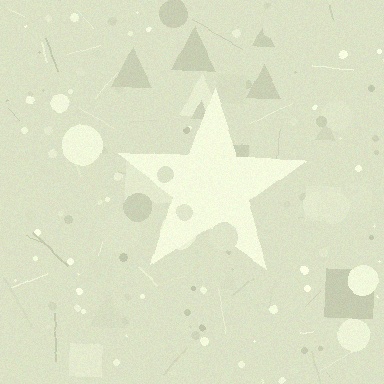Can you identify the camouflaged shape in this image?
The camouflaged shape is a star.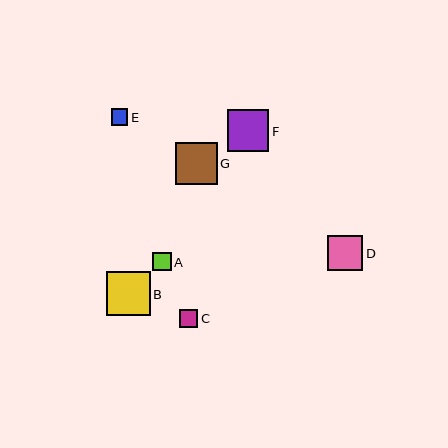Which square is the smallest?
Square E is the smallest with a size of approximately 16 pixels.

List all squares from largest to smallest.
From largest to smallest: B, G, F, D, A, C, E.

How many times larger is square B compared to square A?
Square B is approximately 2.3 times the size of square A.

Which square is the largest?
Square B is the largest with a size of approximately 44 pixels.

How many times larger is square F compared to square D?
Square F is approximately 1.2 times the size of square D.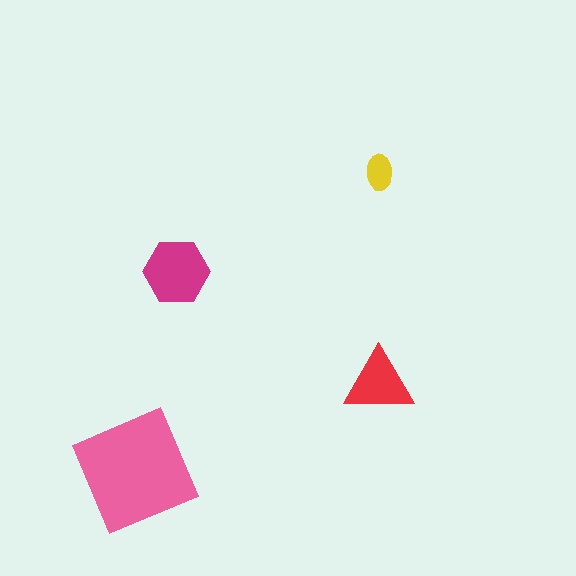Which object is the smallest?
The yellow ellipse.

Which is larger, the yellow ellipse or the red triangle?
The red triangle.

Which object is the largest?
The pink square.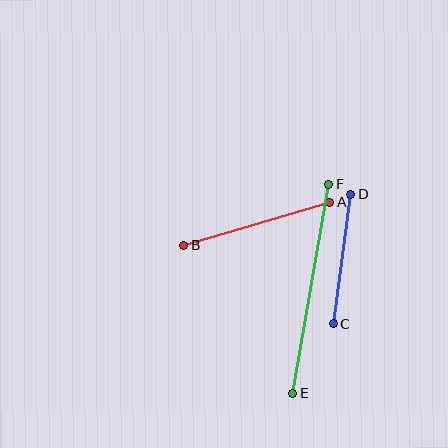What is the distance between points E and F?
The distance is approximately 212 pixels.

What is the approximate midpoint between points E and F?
The midpoint is at approximately (311, 288) pixels.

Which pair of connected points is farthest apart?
Points E and F are farthest apart.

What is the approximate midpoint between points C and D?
The midpoint is at approximately (342, 259) pixels.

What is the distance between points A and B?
The distance is approximately 152 pixels.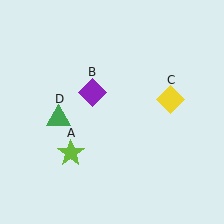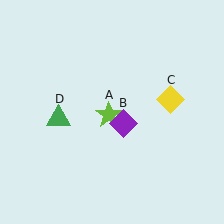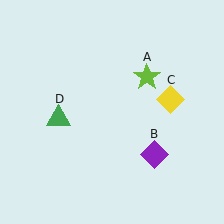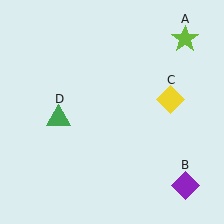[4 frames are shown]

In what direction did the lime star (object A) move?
The lime star (object A) moved up and to the right.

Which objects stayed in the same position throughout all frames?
Yellow diamond (object C) and green triangle (object D) remained stationary.